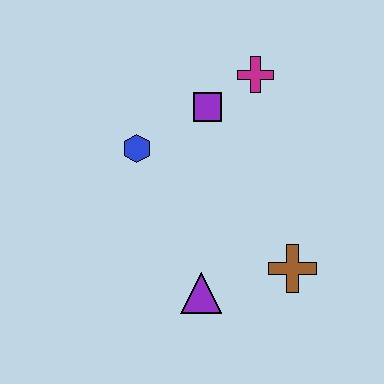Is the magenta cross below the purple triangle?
No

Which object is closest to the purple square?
The magenta cross is closest to the purple square.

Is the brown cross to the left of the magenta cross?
No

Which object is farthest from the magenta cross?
The purple triangle is farthest from the magenta cross.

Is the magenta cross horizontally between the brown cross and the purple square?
Yes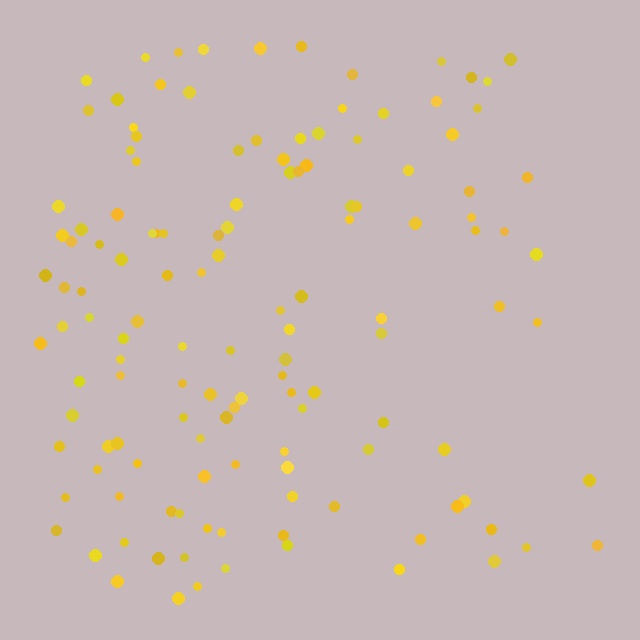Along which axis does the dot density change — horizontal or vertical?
Horizontal.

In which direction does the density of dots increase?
From right to left, with the left side densest.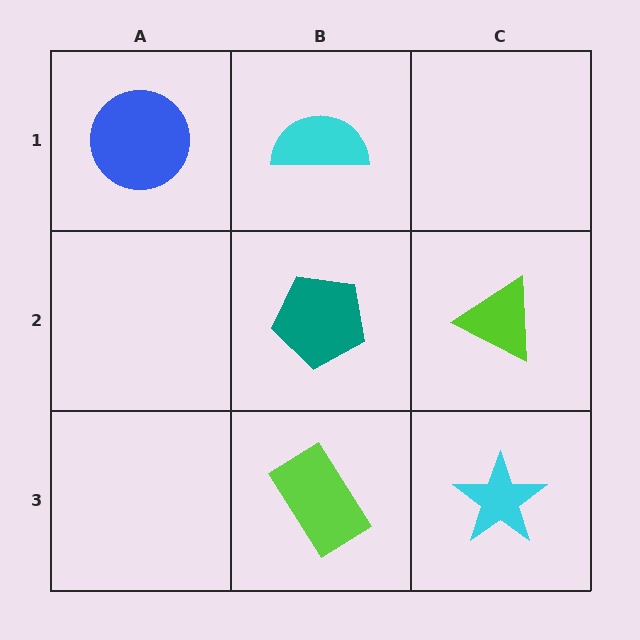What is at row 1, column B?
A cyan semicircle.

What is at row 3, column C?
A cyan star.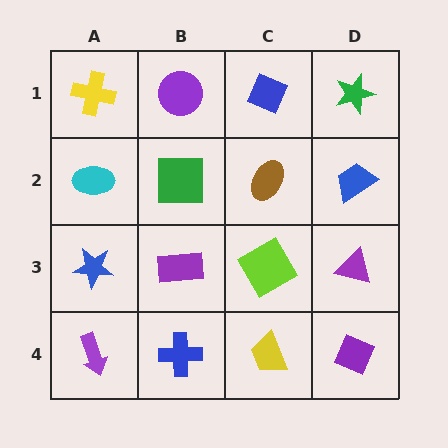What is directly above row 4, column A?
A blue star.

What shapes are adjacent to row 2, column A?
A yellow cross (row 1, column A), a blue star (row 3, column A), a green square (row 2, column B).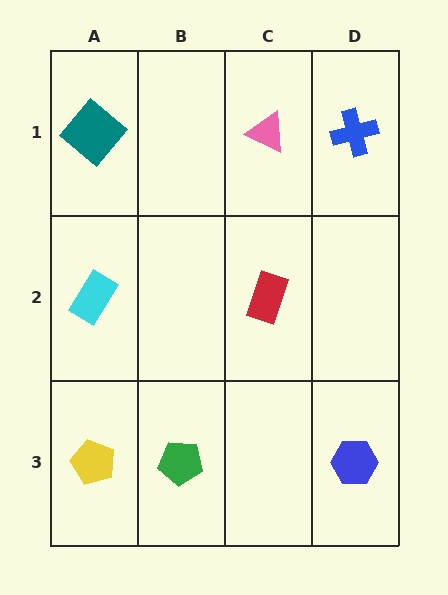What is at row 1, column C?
A pink triangle.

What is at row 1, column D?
A blue cross.